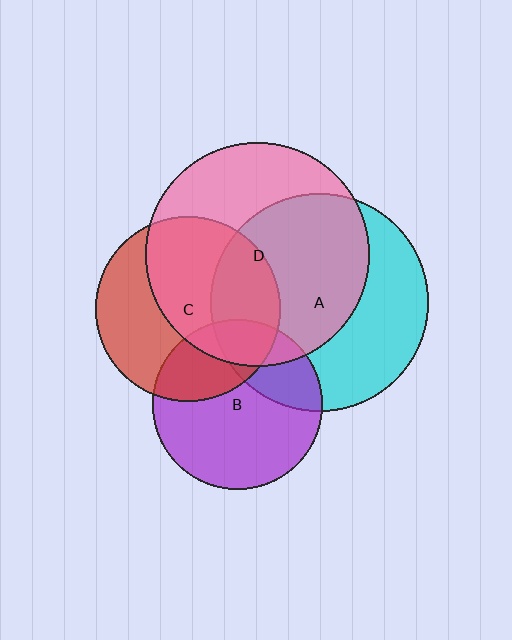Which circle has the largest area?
Circle D (pink).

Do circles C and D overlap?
Yes.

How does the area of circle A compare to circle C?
Approximately 1.4 times.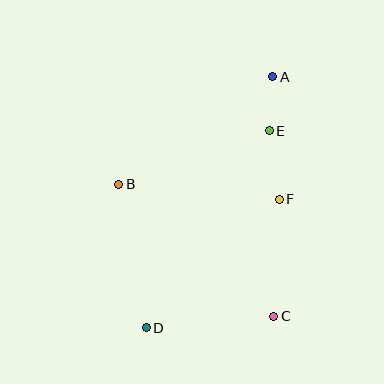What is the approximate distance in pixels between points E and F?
The distance between E and F is approximately 69 pixels.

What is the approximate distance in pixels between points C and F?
The distance between C and F is approximately 117 pixels.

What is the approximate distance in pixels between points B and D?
The distance between B and D is approximately 146 pixels.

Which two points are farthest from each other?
Points A and D are farthest from each other.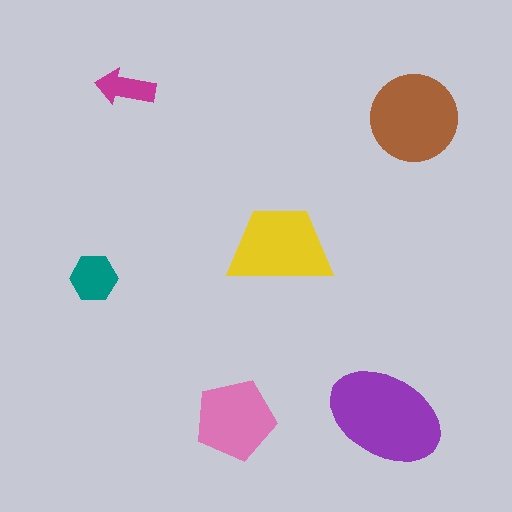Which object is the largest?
The purple ellipse.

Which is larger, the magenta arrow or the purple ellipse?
The purple ellipse.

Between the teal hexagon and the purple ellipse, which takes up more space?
The purple ellipse.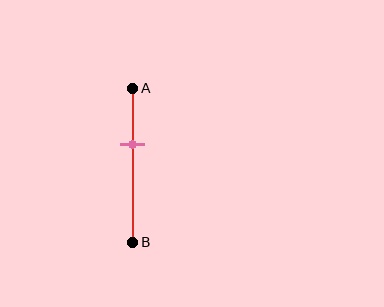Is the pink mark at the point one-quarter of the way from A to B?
No, the mark is at about 35% from A, not at the 25% one-quarter point.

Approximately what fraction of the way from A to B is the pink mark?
The pink mark is approximately 35% of the way from A to B.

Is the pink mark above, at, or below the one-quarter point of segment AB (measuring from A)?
The pink mark is below the one-quarter point of segment AB.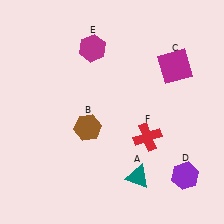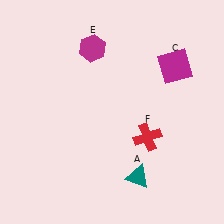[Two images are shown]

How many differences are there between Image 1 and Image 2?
There are 2 differences between the two images.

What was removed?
The purple hexagon (D), the brown hexagon (B) were removed in Image 2.